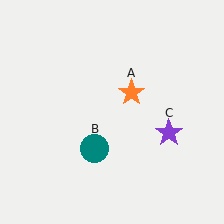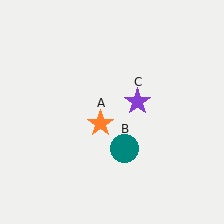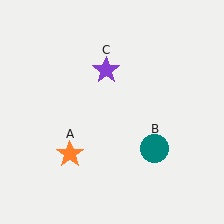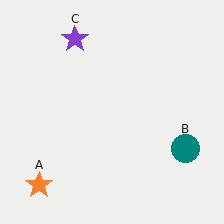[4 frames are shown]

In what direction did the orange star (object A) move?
The orange star (object A) moved down and to the left.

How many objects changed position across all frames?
3 objects changed position: orange star (object A), teal circle (object B), purple star (object C).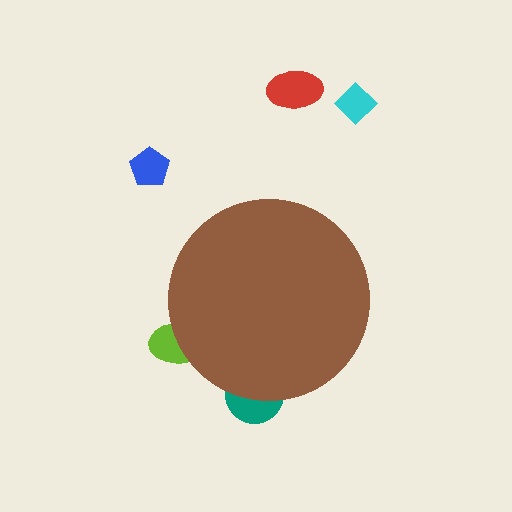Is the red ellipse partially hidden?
No, the red ellipse is fully visible.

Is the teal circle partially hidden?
Yes, the teal circle is partially hidden behind the brown circle.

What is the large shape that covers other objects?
A brown circle.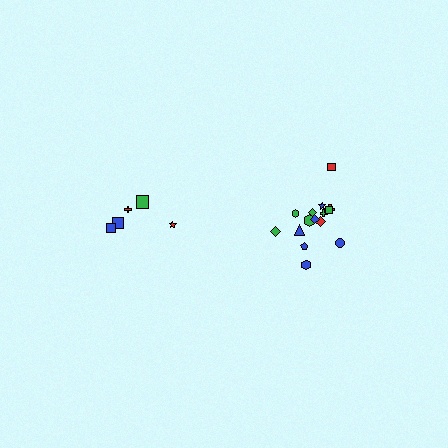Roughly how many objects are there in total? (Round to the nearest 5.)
Roughly 20 objects in total.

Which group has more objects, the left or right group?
The right group.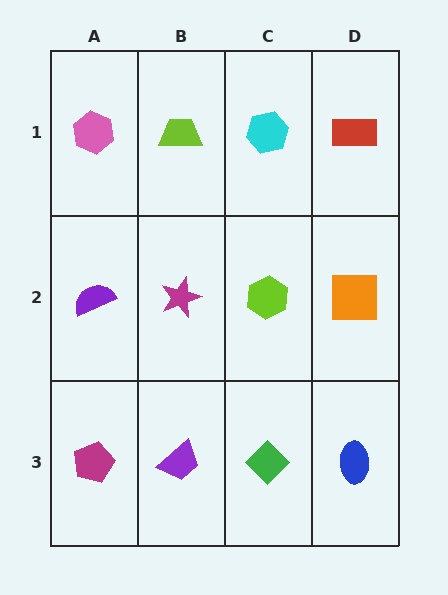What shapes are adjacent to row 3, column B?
A magenta star (row 2, column B), a magenta pentagon (row 3, column A), a green diamond (row 3, column C).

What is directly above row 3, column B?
A magenta star.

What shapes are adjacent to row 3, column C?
A lime hexagon (row 2, column C), a purple trapezoid (row 3, column B), a blue ellipse (row 3, column D).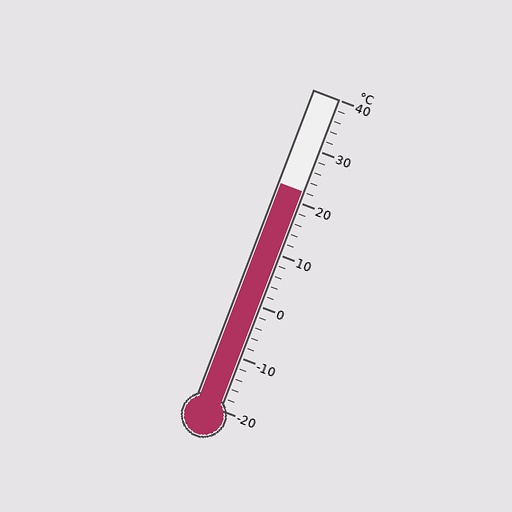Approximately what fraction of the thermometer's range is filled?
The thermometer is filled to approximately 70% of its range.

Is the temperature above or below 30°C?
The temperature is below 30°C.